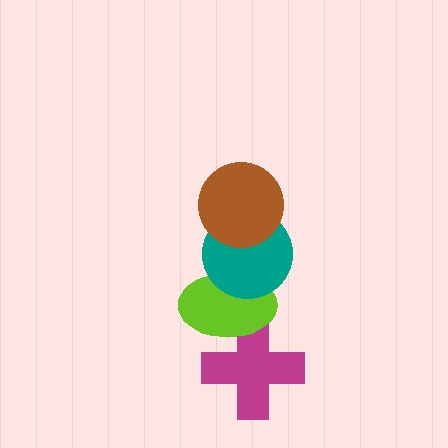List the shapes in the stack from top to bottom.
From top to bottom: the brown circle, the teal circle, the lime ellipse, the magenta cross.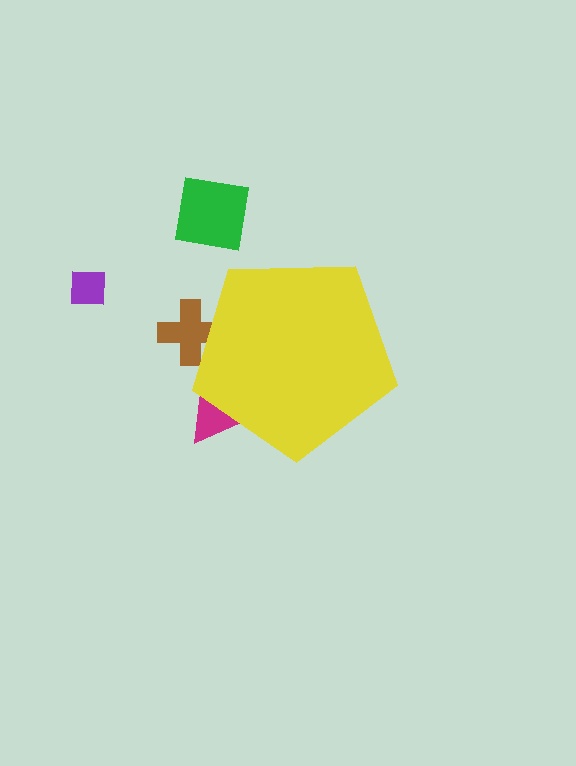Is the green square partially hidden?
No, the green square is fully visible.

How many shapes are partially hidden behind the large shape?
2 shapes are partially hidden.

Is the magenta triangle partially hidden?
Yes, the magenta triangle is partially hidden behind the yellow pentagon.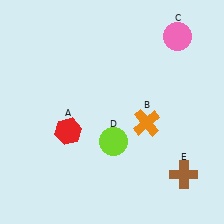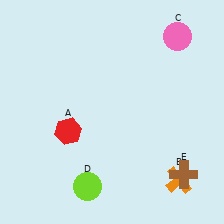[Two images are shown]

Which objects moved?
The objects that moved are: the orange cross (B), the lime circle (D).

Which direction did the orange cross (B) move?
The orange cross (B) moved down.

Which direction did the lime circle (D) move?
The lime circle (D) moved down.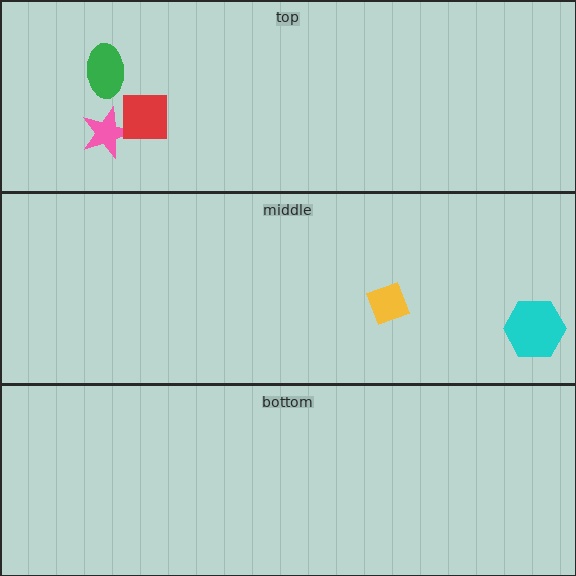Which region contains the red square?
The top region.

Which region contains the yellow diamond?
The middle region.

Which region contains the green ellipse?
The top region.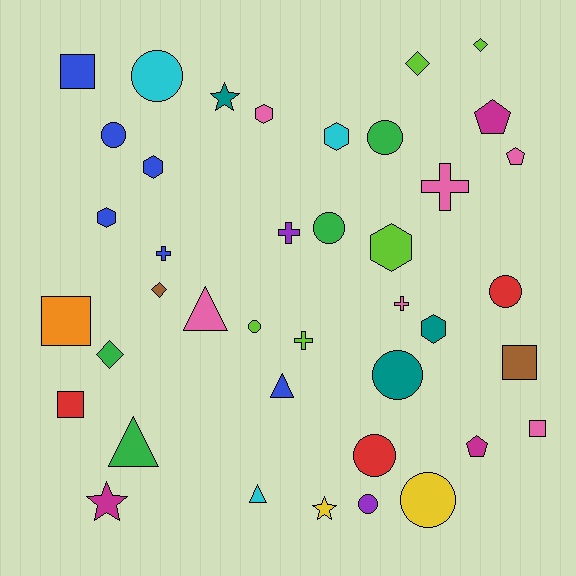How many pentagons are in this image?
There are 3 pentagons.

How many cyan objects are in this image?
There are 3 cyan objects.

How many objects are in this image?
There are 40 objects.